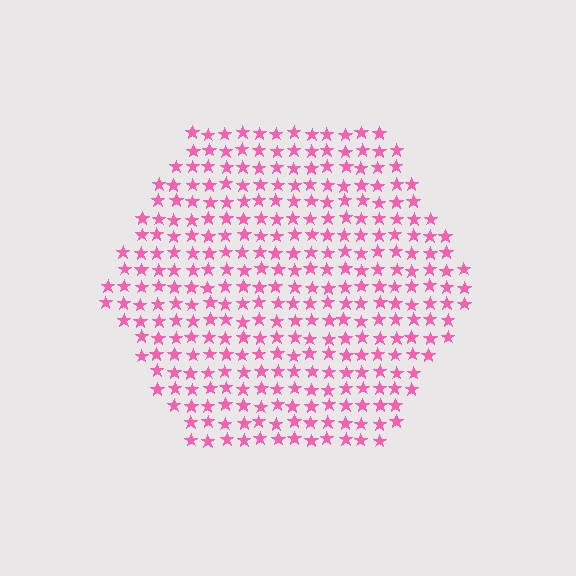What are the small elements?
The small elements are stars.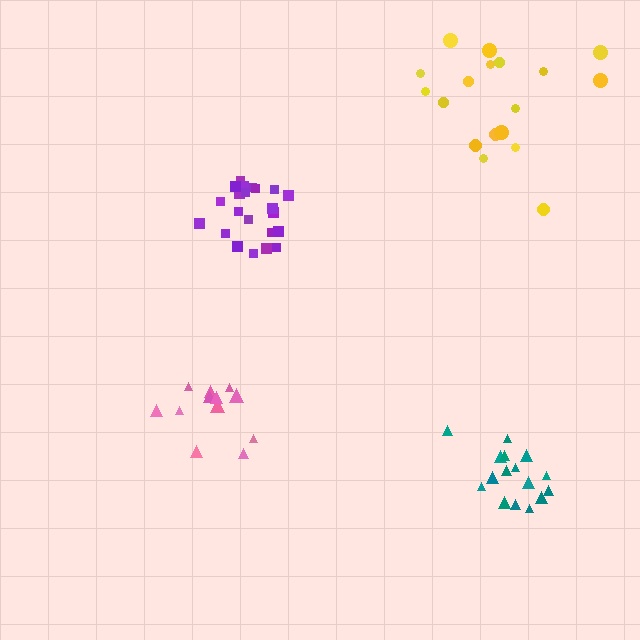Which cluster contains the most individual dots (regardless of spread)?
Purple (22).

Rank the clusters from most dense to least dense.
purple, pink, teal, yellow.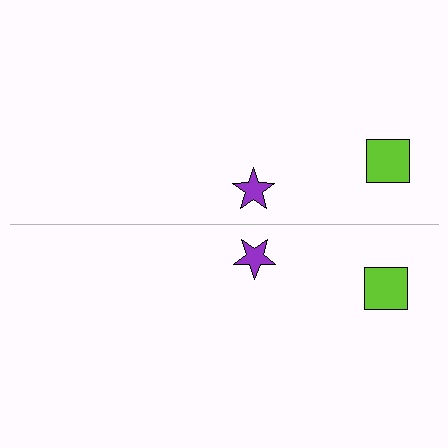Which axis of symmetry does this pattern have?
The pattern has a horizontal axis of symmetry running through the center of the image.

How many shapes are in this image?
There are 4 shapes in this image.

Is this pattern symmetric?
Yes, this pattern has bilateral (reflection) symmetry.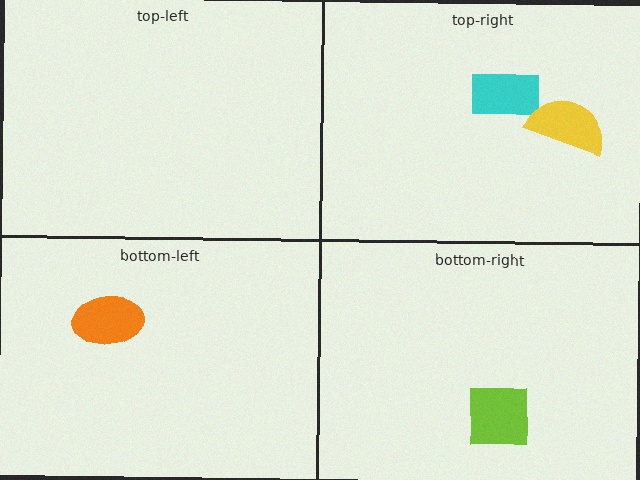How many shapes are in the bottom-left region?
1.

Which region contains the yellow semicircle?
The top-right region.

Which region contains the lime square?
The bottom-right region.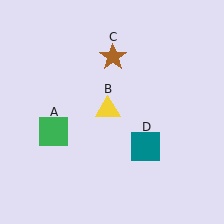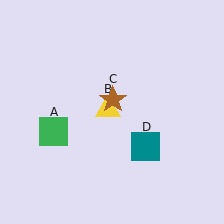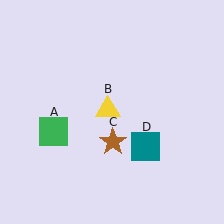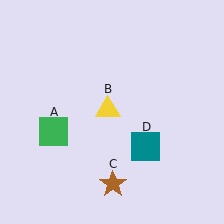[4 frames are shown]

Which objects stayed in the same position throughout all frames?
Green square (object A) and yellow triangle (object B) and teal square (object D) remained stationary.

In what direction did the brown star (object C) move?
The brown star (object C) moved down.